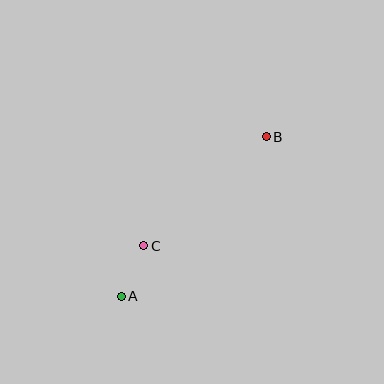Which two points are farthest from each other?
Points A and B are farthest from each other.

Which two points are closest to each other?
Points A and C are closest to each other.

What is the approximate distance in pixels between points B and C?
The distance between B and C is approximately 164 pixels.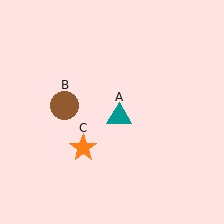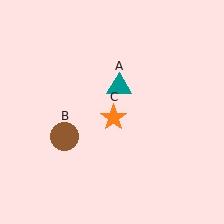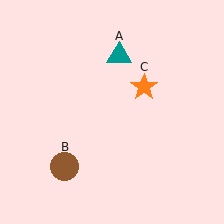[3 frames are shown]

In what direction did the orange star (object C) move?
The orange star (object C) moved up and to the right.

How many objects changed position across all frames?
3 objects changed position: teal triangle (object A), brown circle (object B), orange star (object C).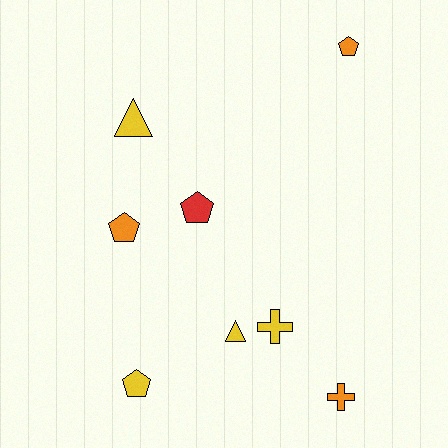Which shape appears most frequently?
Pentagon, with 4 objects.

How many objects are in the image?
There are 8 objects.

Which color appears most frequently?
Yellow, with 4 objects.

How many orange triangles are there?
There are no orange triangles.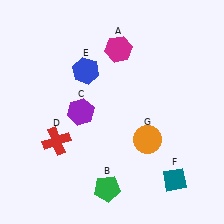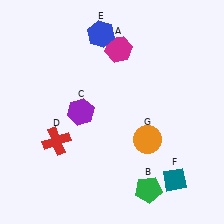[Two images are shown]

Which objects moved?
The objects that moved are: the green pentagon (B), the blue hexagon (E).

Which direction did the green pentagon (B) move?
The green pentagon (B) moved right.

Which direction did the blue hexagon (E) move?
The blue hexagon (E) moved up.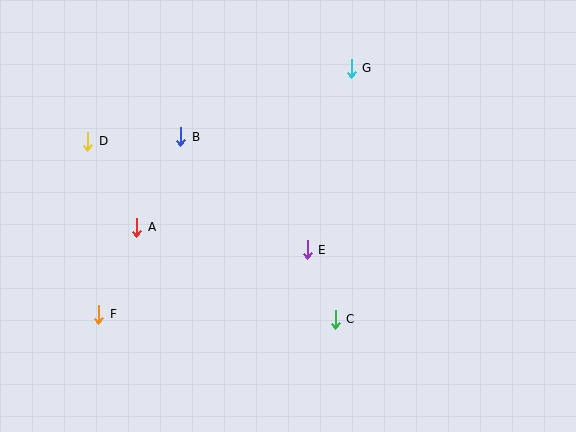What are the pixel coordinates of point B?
Point B is at (181, 137).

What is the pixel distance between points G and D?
The distance between G and D is 274 pixels.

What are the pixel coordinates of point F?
Point F is at (99, 314).